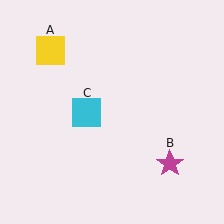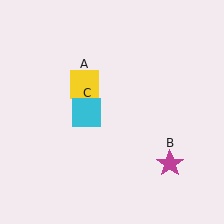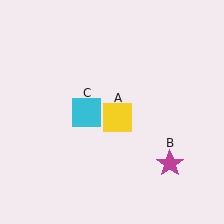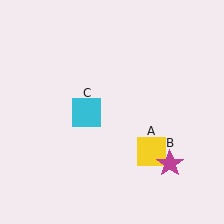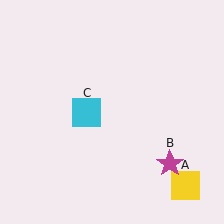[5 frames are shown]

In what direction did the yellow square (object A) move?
The yellow square (object A) moved down and to the right.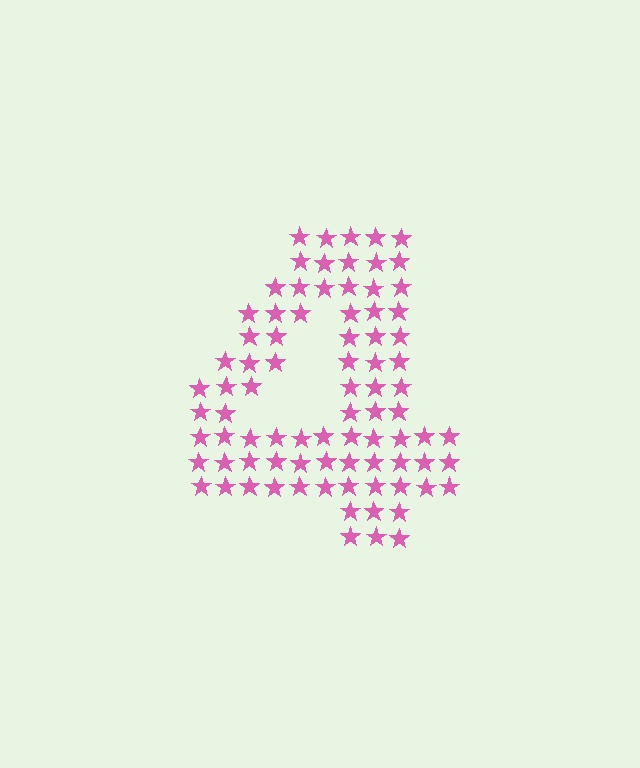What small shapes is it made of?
It is made of small stars.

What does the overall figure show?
The overall figure shows the digit 4.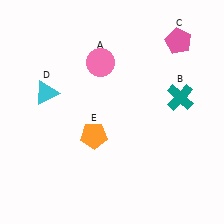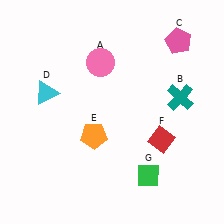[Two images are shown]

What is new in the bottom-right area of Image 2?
A green diamond (G) was added in the bottom-right area of Image 2.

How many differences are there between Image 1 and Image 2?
There are 2 differences between the two images.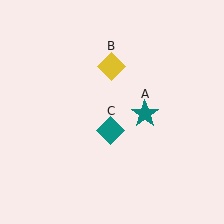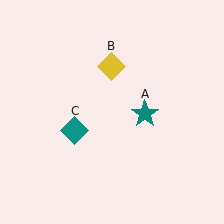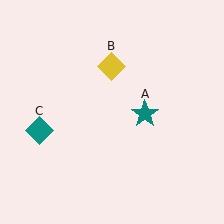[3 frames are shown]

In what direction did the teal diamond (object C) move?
The teal diamond (object C) moved left.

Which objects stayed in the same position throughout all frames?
Teal star (object A) and yellow diamond (object B) remained stationary.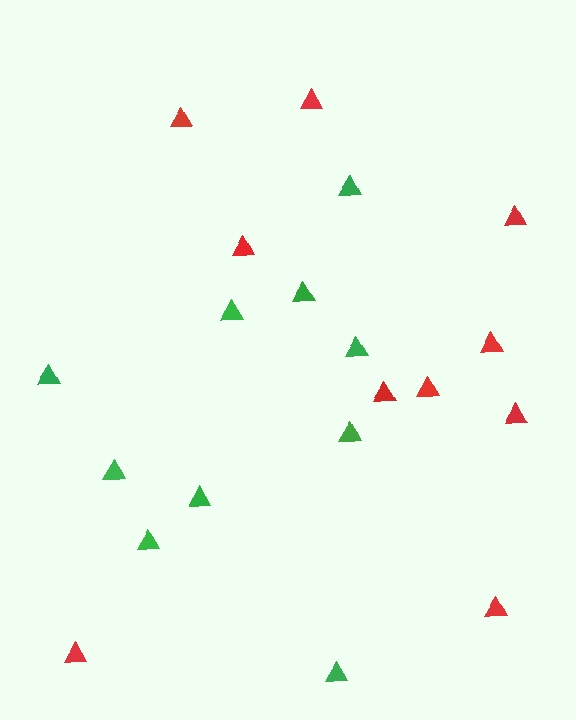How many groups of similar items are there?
There are 2 groups: one group of red triangles (10) and one group of green triangles (10).